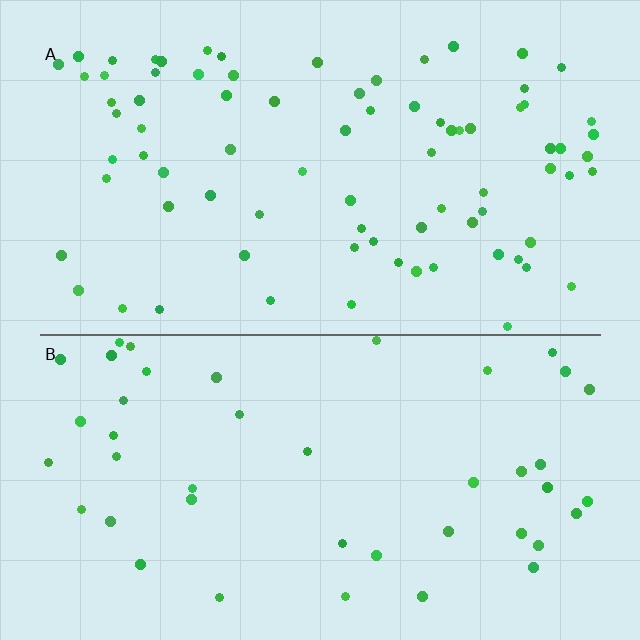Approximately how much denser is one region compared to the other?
Approximately 1.8× — region A over region B.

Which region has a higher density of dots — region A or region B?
A (the top).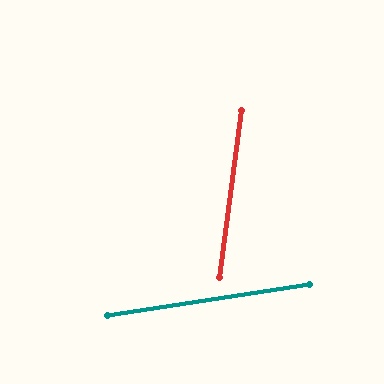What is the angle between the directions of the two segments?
Approximately 74 degrees.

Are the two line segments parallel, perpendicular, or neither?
Neither parallel nor perpendicular — they differ by about 74°.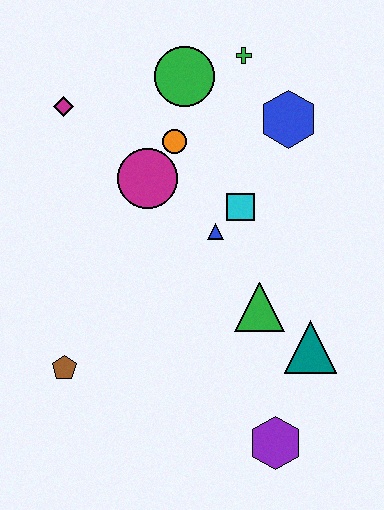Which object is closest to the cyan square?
The blue triangle is closest to the cyan square.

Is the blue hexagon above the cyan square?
Yes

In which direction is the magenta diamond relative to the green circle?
The magenta diamond is to the left of the green circle.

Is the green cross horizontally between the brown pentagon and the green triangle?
Yes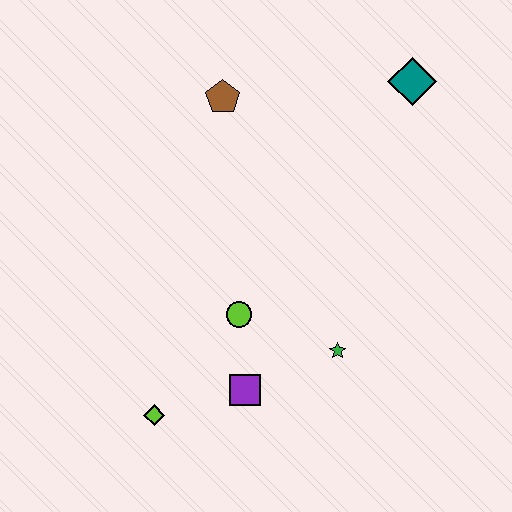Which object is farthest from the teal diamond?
The lime diamond is farthest from the teal diamond.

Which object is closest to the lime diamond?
The purple square is closest to the lime diamond.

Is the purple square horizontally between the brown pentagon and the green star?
Yes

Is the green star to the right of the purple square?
Yes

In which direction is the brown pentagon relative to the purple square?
The brown pentagon is above the purple square.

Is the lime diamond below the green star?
Yes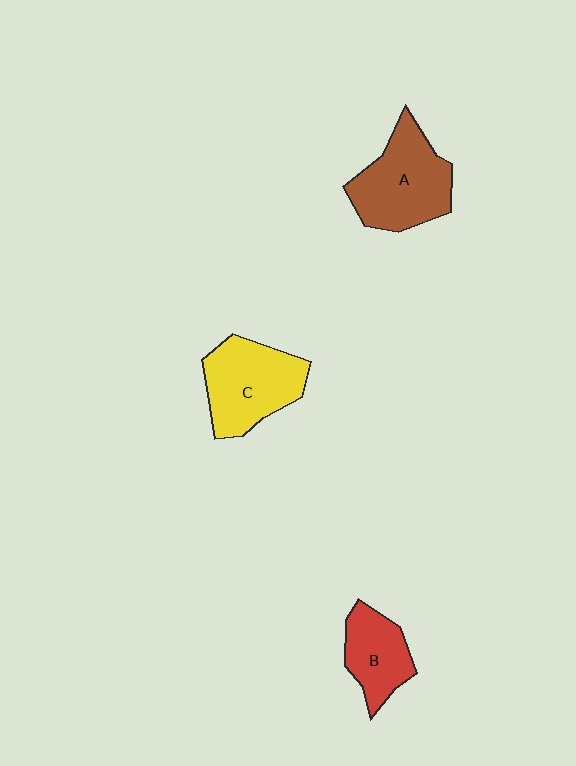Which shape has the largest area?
Shape A (brown).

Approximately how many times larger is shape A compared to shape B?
Approximately 1.5 times.